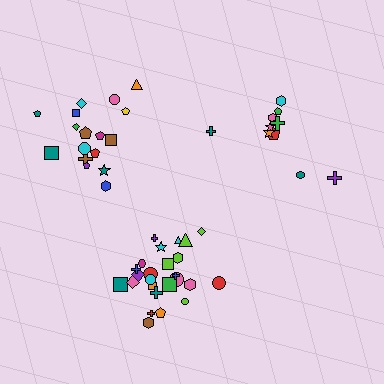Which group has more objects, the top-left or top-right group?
The top-left group.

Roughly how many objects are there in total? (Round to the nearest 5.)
Roughly 55 objects in total.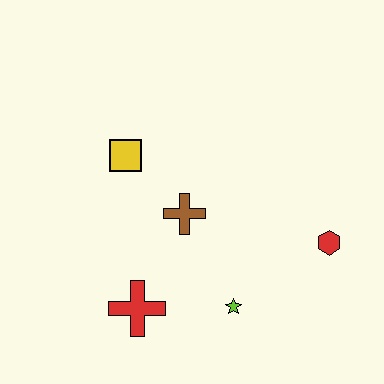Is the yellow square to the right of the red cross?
No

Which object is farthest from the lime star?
The yellow square is farthest from the lime star.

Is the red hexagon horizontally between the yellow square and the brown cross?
No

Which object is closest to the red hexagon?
The lime star is closest to the red hexagon.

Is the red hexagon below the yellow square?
Yes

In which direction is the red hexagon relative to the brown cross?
The red hexagon is to the right of the brown cross.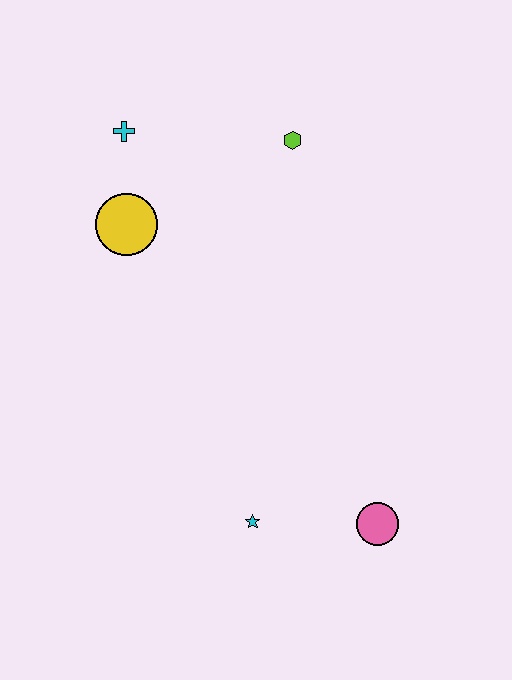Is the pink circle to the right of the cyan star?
Yes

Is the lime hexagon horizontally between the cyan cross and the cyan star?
No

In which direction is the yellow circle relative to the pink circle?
The yellow circle is above the pink circle.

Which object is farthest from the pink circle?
The cyan cross is farthest from the pink circle.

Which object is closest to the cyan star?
The pink circle is closest to the cyan star.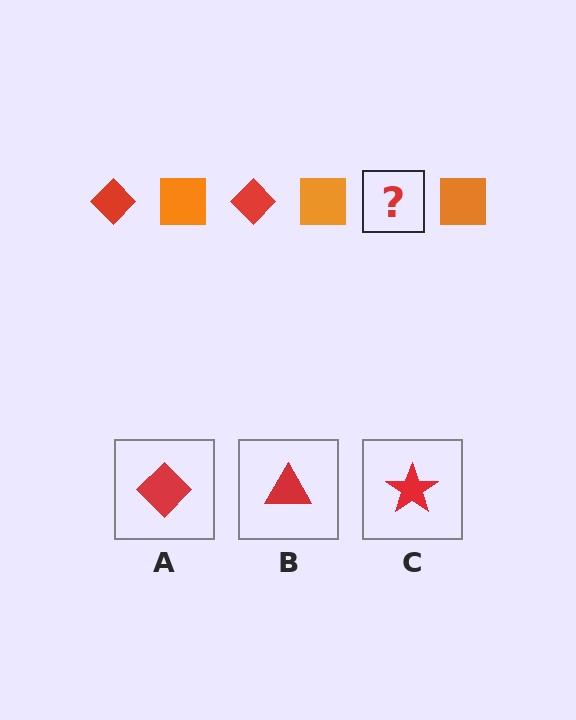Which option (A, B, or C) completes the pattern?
A.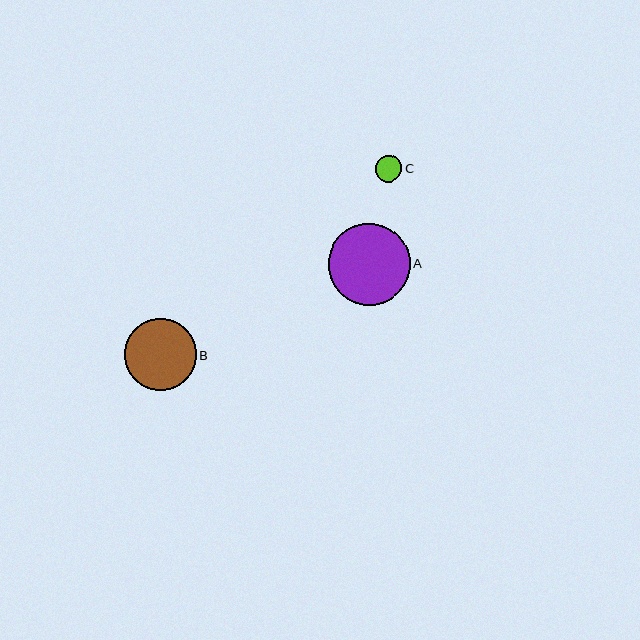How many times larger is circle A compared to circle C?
Circle A is approximately 3.1 times the size of circle C.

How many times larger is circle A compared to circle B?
Circle A is approximately 1.1 times the size of circle B.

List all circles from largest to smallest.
From largest to smallest: A, B, C.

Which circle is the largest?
Circle A is the largest with a size of approximately 82 pixels.